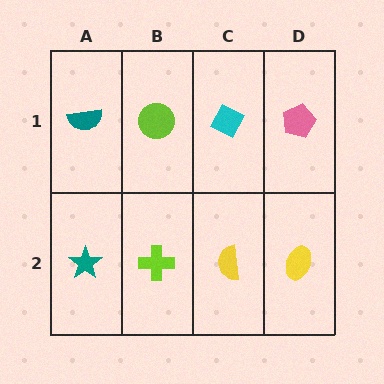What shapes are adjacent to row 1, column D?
A yellow ellipse (row 2, column D), a cyan diamond (row 1, column C).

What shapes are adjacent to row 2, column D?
A pink pentagon (row 1, column D), a yellow semicircle (row 2, column C).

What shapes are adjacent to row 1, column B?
A lime cross (row 2, column B), a teal semicircle (row 1, column A), a cyan diamond (row 1, column C).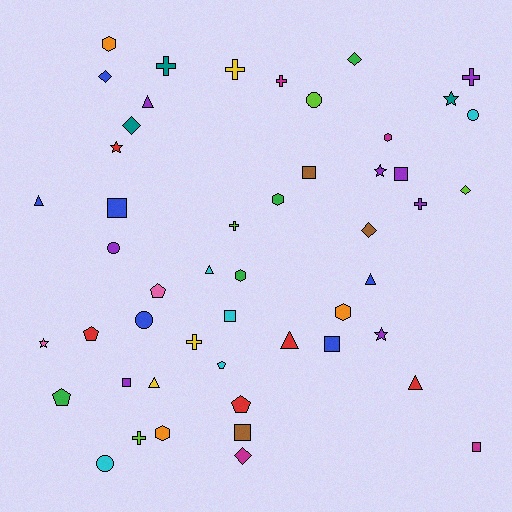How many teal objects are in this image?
There are 3 teal objects.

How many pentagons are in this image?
There are 5 pentagons.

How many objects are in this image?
There are 50 objects.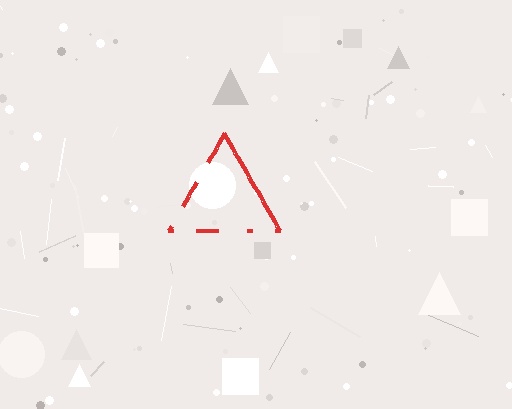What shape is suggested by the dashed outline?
The dashed outline suggests a triangle.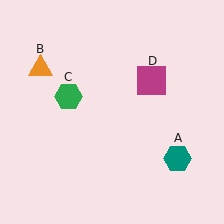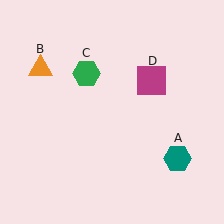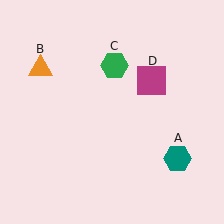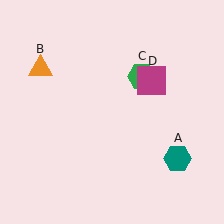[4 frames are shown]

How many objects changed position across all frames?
1 object changed position: green hexagon (object C).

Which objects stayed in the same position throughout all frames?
Teal hexagon (object A) and orange triangle (object B) and magenta square (object D) remained stationary.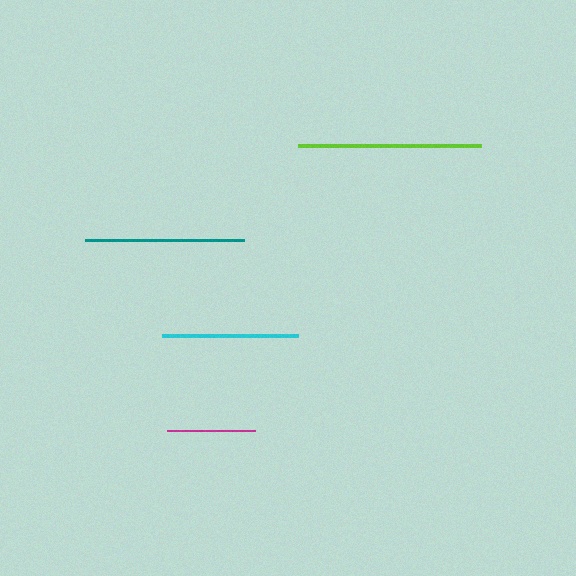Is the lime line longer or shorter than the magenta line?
The lime line is longer than the magenta line.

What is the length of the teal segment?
The teal segment is approximately 159 pixels long.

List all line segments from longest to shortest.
From longest to shortest: lime, teal, cyan, magenta.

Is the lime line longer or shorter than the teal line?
The lime line is longer than the teal line.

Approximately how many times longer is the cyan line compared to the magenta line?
The cyan line is approximately 1.5 times the length of the magenta line.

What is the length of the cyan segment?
The cyan segment is approximately 136 pixels long.